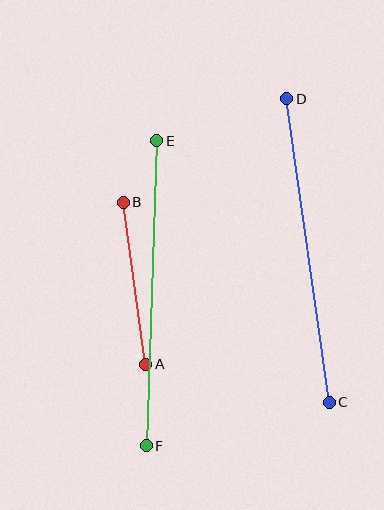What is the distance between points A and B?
The distance is approximately 163 pixels.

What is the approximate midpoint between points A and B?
The midpoint is at approximately (134, 283) pixels.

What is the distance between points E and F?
The distance is approximately 305 pixels.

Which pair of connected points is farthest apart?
Points C and D are farthest apart.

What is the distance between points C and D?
The distance is approximately 307 pixels.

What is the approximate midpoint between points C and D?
The midpoint is at approximately (308, 250) pixels.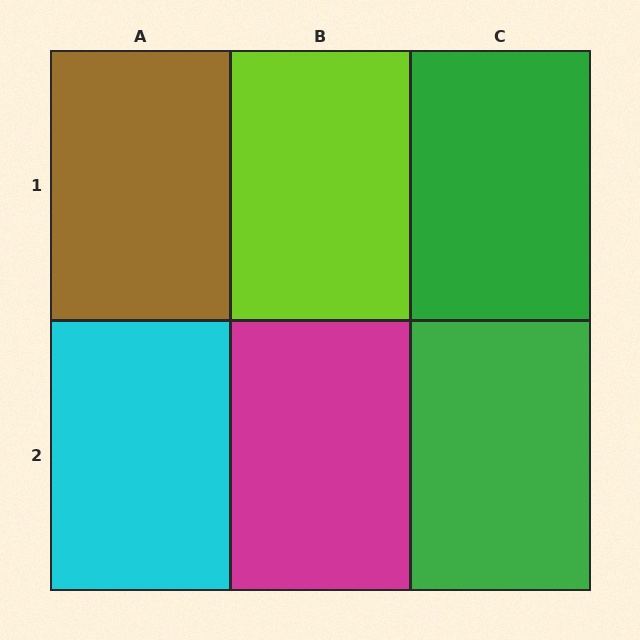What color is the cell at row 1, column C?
Green.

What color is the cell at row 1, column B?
Lime.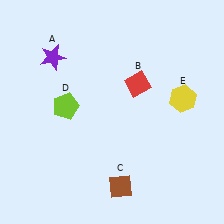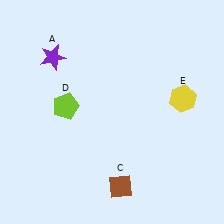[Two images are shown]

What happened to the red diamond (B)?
The red diamond (B) was removed in Image 2. It was in the top-right area of Image 1.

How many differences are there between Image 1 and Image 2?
There is 1 difference between the two images.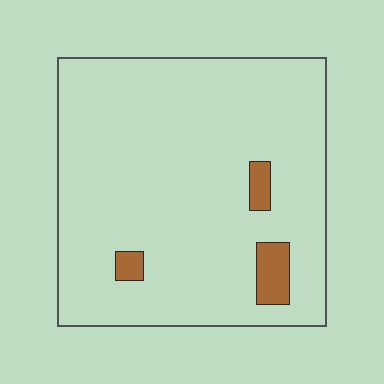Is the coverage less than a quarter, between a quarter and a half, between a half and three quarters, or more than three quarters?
Less than a quarter.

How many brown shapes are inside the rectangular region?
3.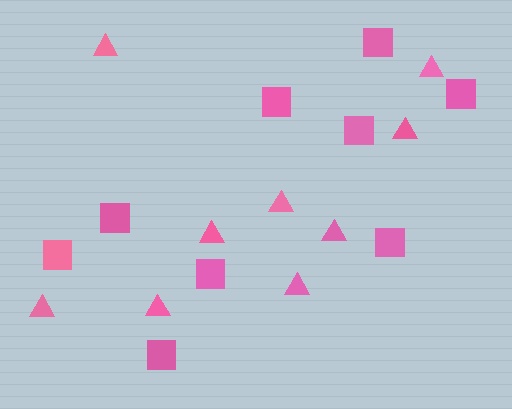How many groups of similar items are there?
There are 2 groups: one group of squares (9) and one group of triangles (9).